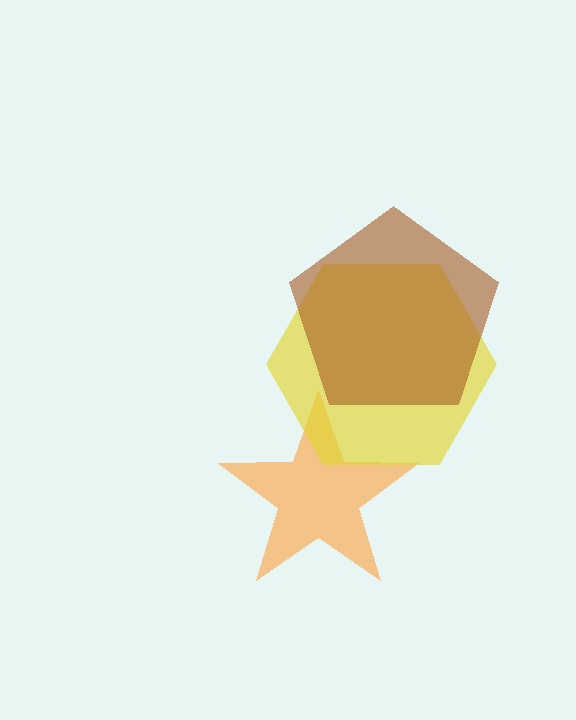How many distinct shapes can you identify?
There are 3 distinct shapes: an orange star, a yellow hexagon, a brown pentagon.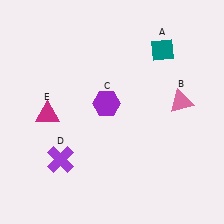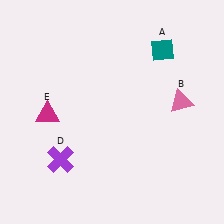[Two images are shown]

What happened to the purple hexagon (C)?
The purple hexagon (C) was removed in Image 2. It was in the top-left area of Image 1.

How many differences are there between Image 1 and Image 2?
There is 1 difference between the two images.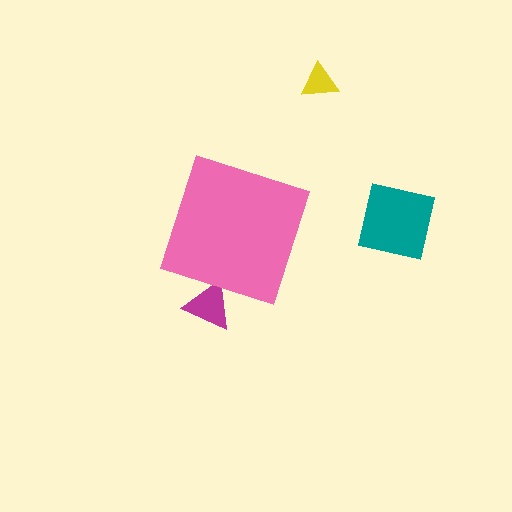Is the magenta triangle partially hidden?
Yes, the magenta triangle is partially hidden behind the pink diamond.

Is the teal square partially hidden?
No, the teal square is fully visible.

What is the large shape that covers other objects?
A pink diamond.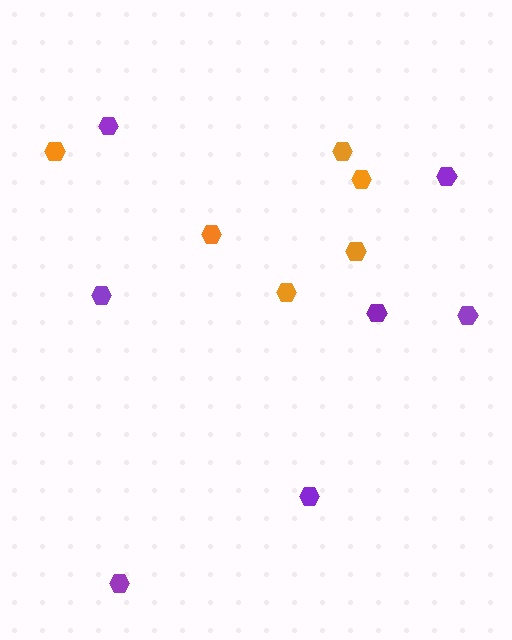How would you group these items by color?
There are 2 groups: one group of purple hexagons (7) and one group of orange hexagons (6).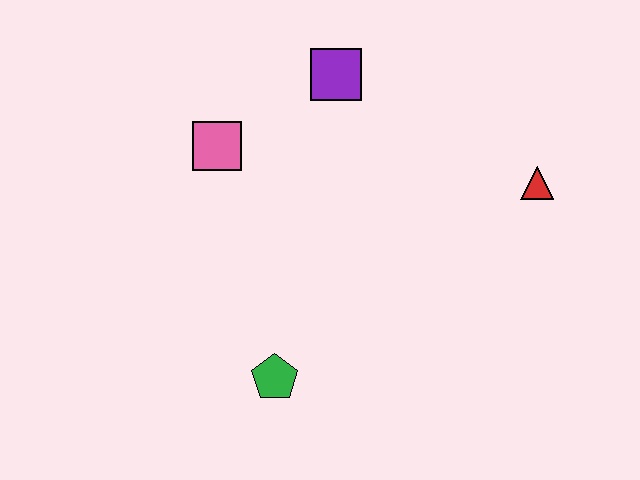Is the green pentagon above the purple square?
No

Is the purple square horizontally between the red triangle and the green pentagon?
Yes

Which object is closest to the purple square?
The pink square is closest to the purple square.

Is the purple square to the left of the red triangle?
Yes